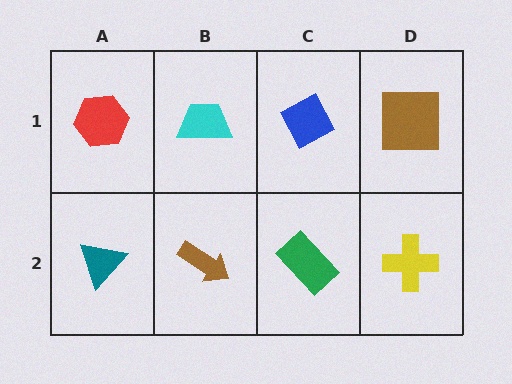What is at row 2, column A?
A teal triangle.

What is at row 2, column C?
A green rectangle.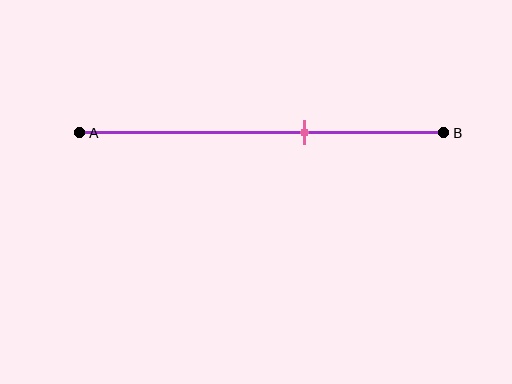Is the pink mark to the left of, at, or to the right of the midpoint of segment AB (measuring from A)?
The pink mark is to the right of the midpoint of segment AB.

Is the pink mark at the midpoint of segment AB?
No, the mark is at about 60% from A, not at the 50% midpoint.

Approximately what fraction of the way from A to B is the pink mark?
The pink mark is approximately 60% of the way from A to B.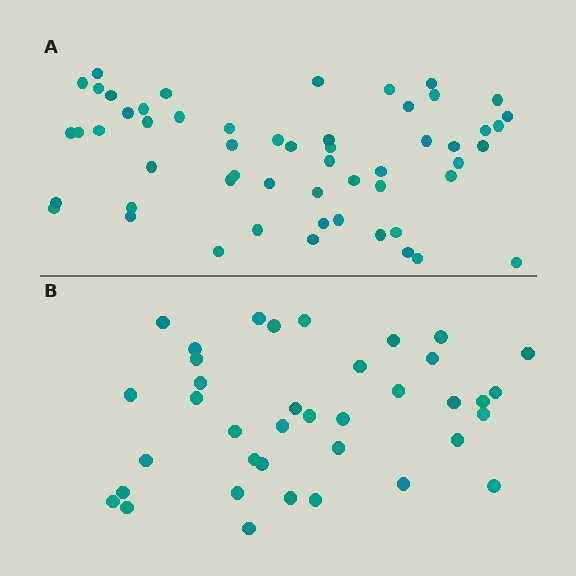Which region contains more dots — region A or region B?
Region A (the top region) has more dots.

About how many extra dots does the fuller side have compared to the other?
Region A has approximately 15 more dots than region B.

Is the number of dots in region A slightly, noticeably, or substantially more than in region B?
Region A has noticeably more, but not dramatically so. The ratio is roughly 1.4 to 1.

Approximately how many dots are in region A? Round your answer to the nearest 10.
About 60 dots. (The exact count is 55, which rounds to 60.)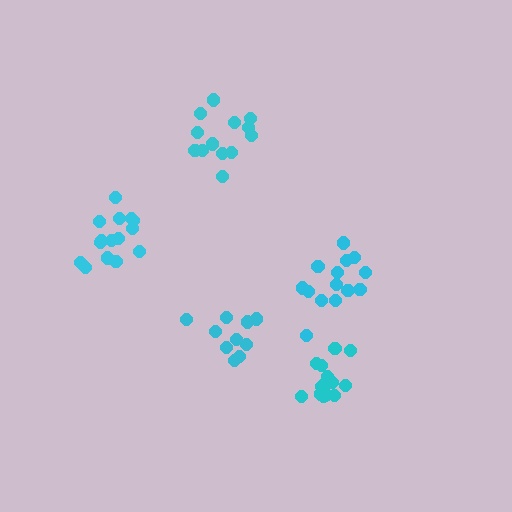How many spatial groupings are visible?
There are 5 spatial groupings.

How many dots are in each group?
Group 1: 15 dots, Group 2: 10 dots, Group 3: 15 dots, Group 4: 14 dots, Group 5: 13 dots (67 total).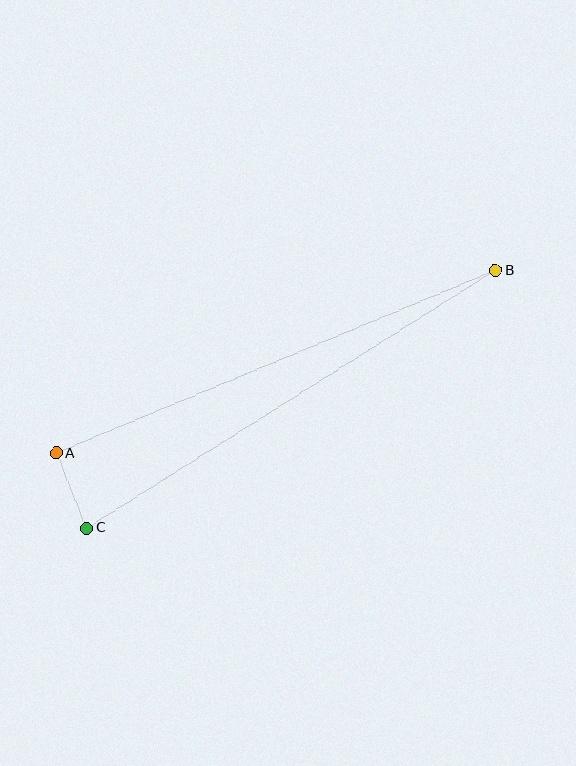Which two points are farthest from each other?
Points B and C are farthest from each other.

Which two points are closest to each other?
Points A and C are closest to each other.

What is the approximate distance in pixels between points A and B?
The distance between A and B is approximately 476 pixels.